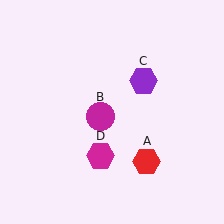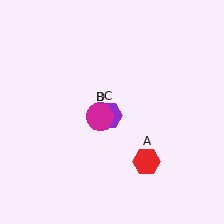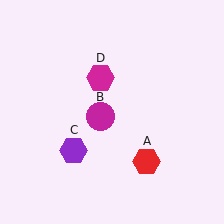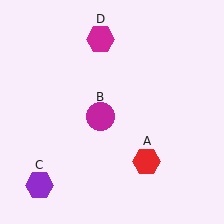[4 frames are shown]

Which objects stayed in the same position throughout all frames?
Red hexagon (object A) and magenta circle (object B) remained stationary.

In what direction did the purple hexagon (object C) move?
The purple hexagon (object C) moved down and to the left.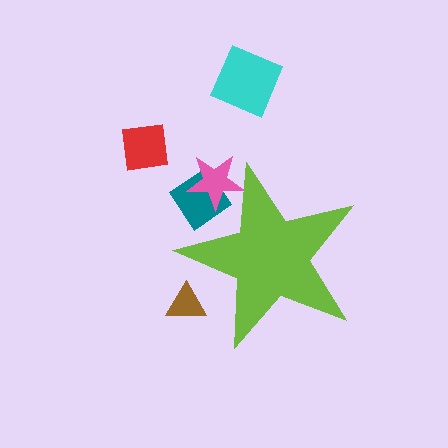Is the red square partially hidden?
No, the red square is fully visible.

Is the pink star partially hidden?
Yes, the pink star is partially hidden behind the lime star.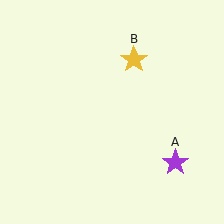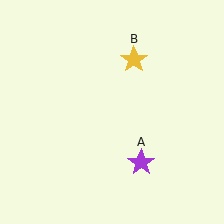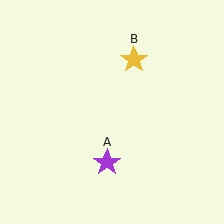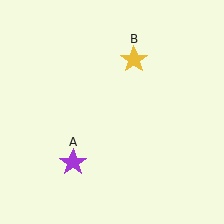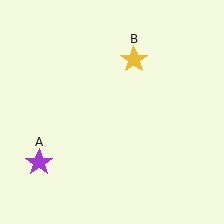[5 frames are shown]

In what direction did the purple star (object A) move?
The purple star (object A) moved left.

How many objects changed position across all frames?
1 object changed position: purple star (object A).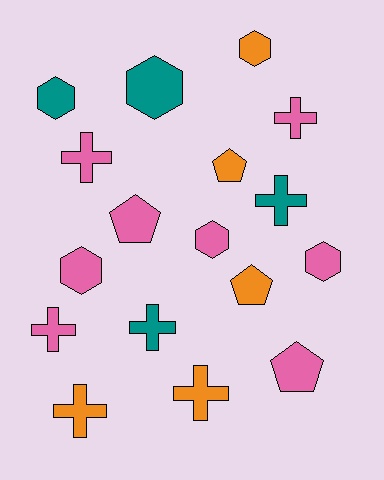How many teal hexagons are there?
There are 2 teal hexagons.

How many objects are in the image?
There are 17 objects.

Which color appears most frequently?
Pink, with 8 objects.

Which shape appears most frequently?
Cross, with 7 objects.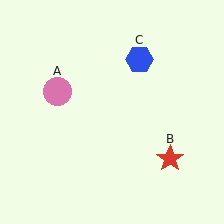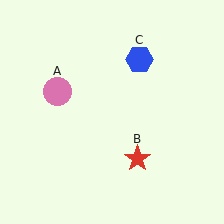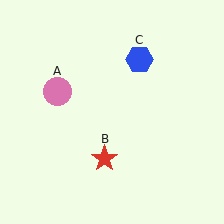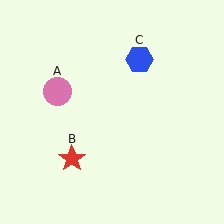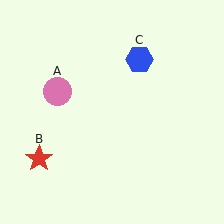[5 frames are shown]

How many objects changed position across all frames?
1 object changed position: red star (object B).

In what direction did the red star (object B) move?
The red star (object B) moved left.